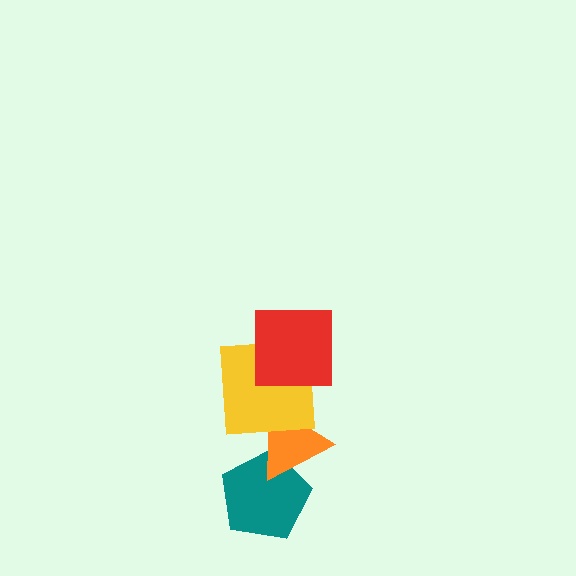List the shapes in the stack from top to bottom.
From top to bottom: the red square, the yellow square, the orange triangle, the teal pentagon.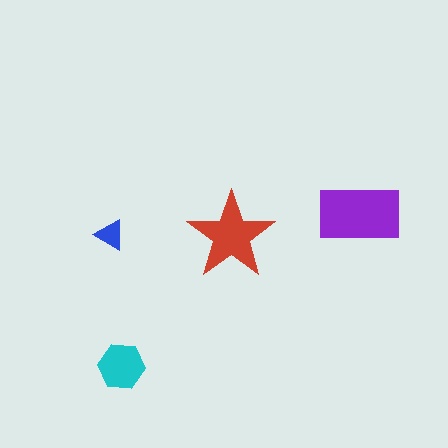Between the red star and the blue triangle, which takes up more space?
The red star.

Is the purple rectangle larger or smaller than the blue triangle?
Larger.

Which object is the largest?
The purple rectangle.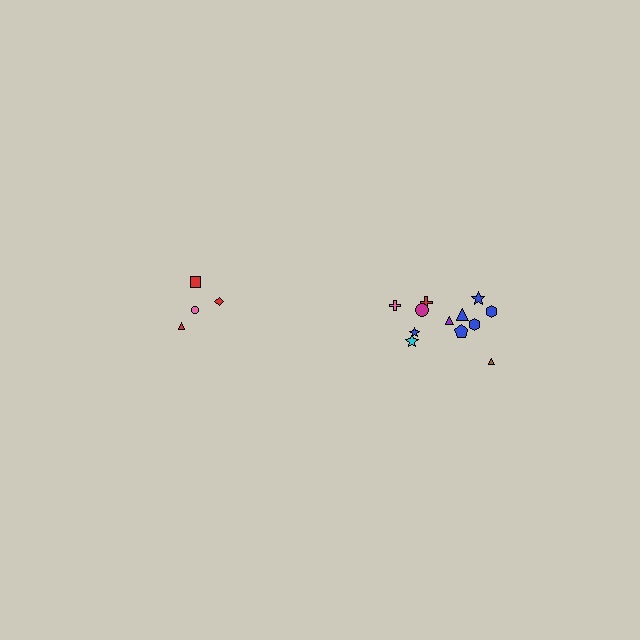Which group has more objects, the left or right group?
The right group.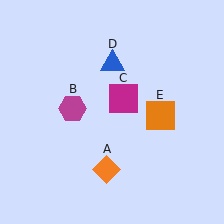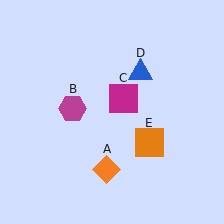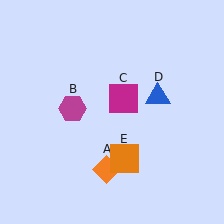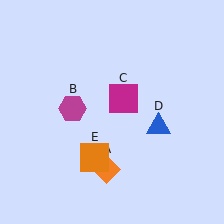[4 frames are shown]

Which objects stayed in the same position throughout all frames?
Orange diamond (object A) and magenta hexagon (object B) and magenta square (object C) remained stationary.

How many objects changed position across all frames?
2 objects changed position: blue triangle (object D), orange square (object E).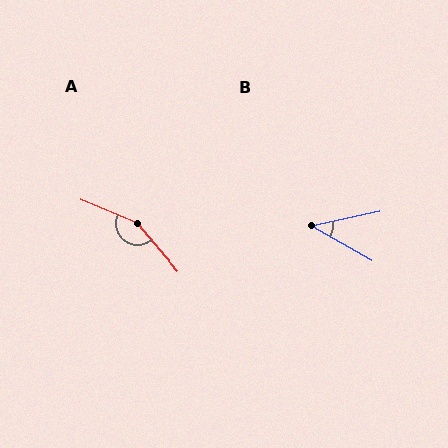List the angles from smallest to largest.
B (41°), A (153°).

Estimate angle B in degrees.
Approximately 41 degrees.